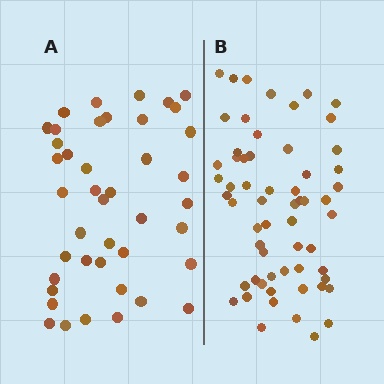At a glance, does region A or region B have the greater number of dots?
Region B (the right region) has more dots.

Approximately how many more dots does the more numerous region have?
Region B has approximately 20 more dots than region A.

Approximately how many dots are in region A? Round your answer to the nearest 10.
About 40 dots. (The exact count is 42, which rounds to 40.)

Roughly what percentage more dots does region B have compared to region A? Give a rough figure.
About 45% more.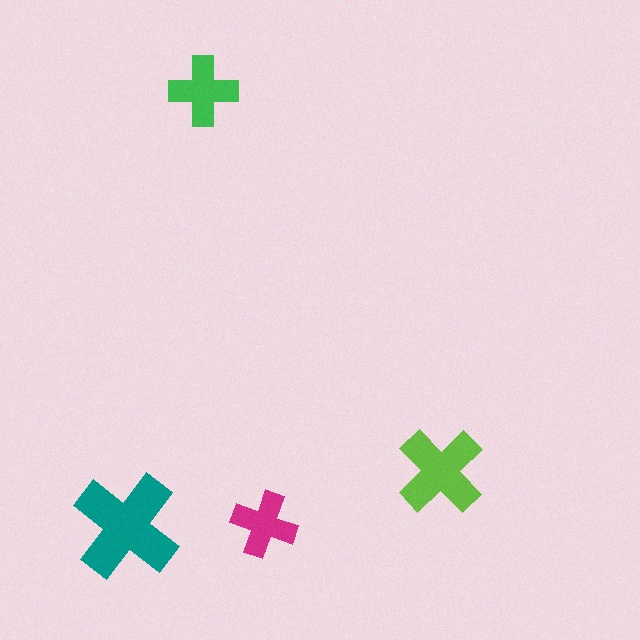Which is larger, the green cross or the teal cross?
The teal one.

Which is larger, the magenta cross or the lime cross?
The lime one.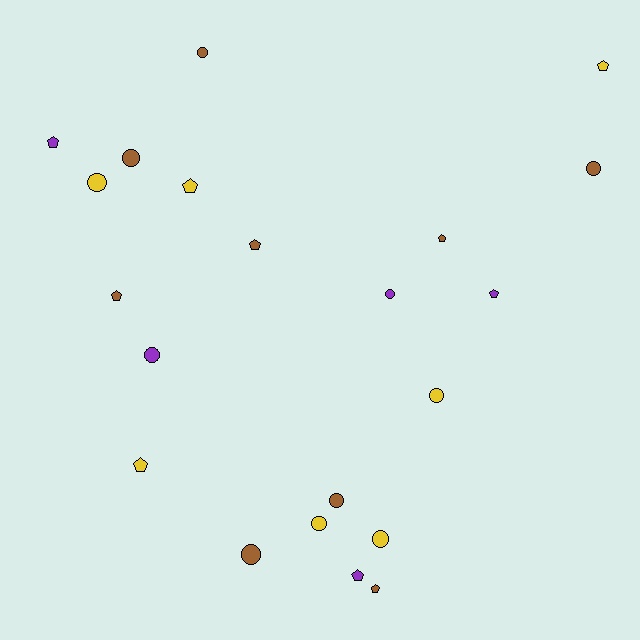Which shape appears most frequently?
Circle, with 11 objects.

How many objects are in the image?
There are 21 objects.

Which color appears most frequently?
Brown, with 9 objects.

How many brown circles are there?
There are 5 brown circles.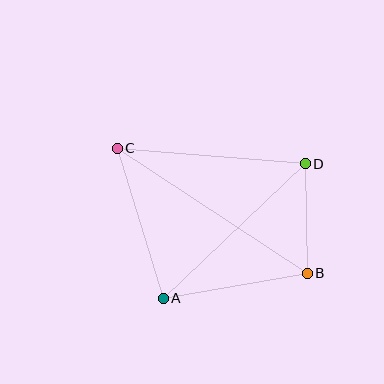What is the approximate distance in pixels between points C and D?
The distance between C and D is approximately 189 pixels.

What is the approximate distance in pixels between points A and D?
The distance between A and D is approximately 196 pixels.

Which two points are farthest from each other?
Points B and C are farthest from each other.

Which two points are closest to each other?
Points B and D are closest to each other.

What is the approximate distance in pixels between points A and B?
The distance between A and B is approximately 146 pixels.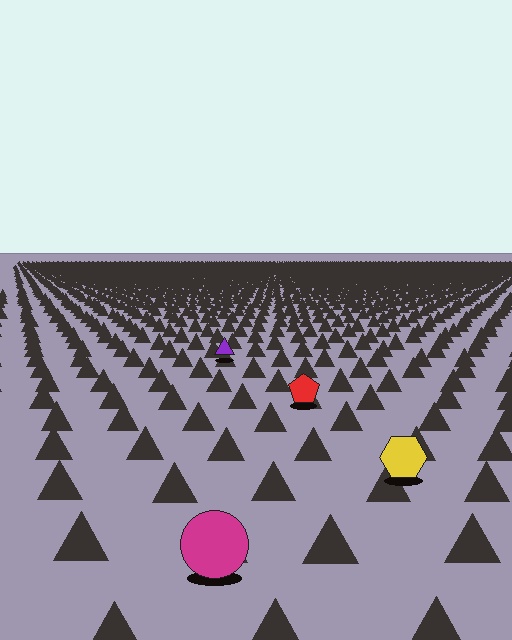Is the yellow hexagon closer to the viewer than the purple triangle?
Yes. The yellow hexagon is closer — you can tell from the texture gradient: the ground texture is coarser near it.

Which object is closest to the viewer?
The magenta circle is closest. The texture marks near it are larger and more spread out.